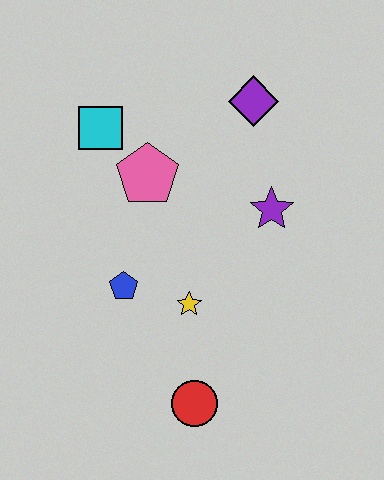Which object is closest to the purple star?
The purple diamond is closest to the purple star.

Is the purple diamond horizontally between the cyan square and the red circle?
No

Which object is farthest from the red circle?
The purple diamond is farthest from the red circle.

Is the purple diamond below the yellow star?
No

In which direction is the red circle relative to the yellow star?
The red circle is below the yellow star.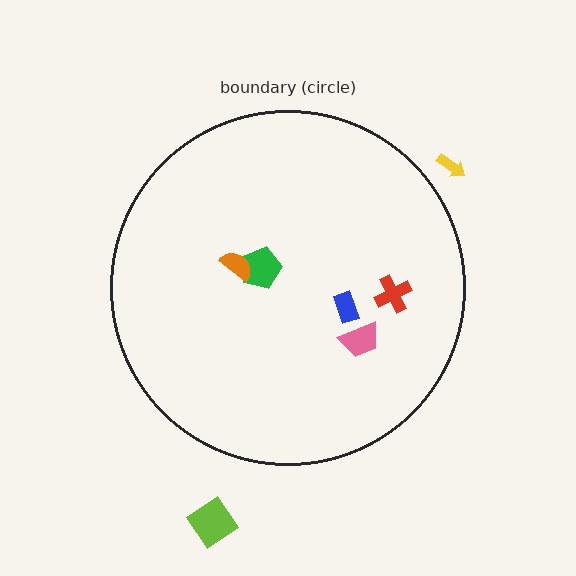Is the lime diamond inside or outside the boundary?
Outside.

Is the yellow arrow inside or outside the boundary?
Outside.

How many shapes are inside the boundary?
5 inside, 2 outside.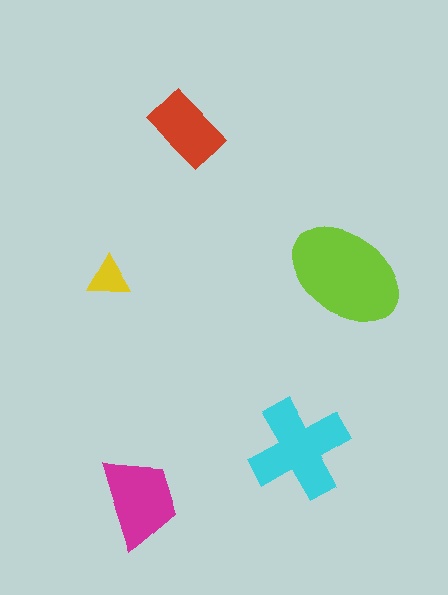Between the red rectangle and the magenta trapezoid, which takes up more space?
The magenta trapezoid.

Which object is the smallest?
The yellow triangle.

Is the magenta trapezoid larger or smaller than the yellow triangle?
Larger.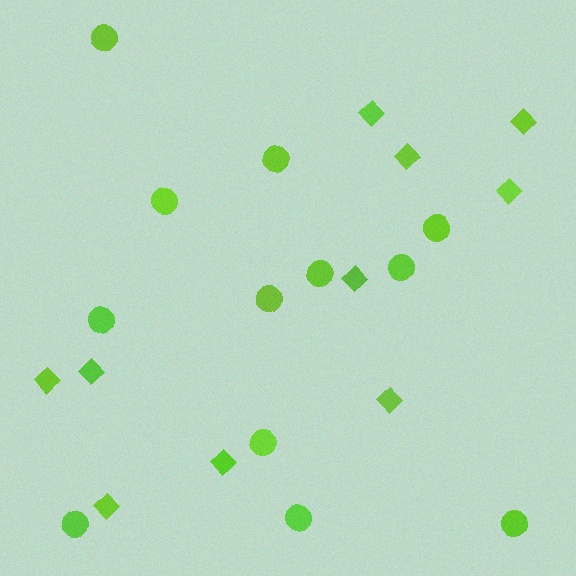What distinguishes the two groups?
There are 2 groups: one group of circles (12) and one group of diamonds (10).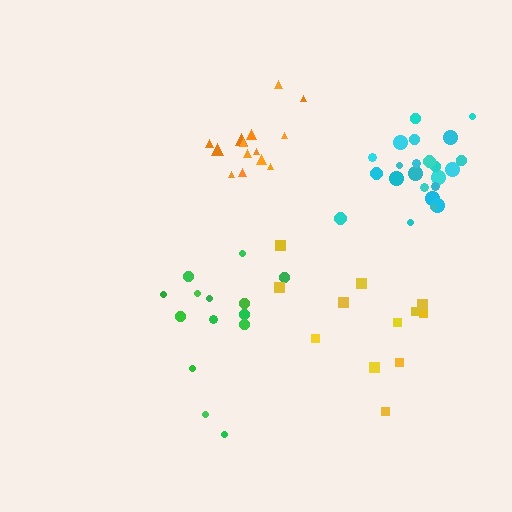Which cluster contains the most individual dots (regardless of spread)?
Cyan (23).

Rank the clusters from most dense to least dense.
cyan, orange, green, yellow.